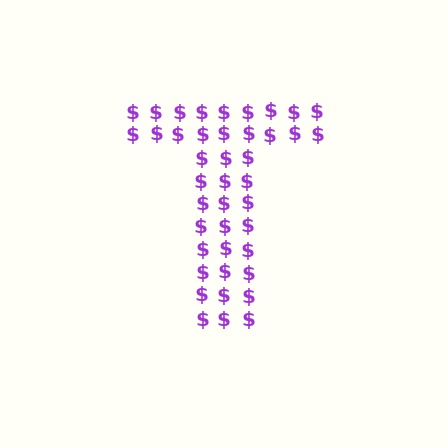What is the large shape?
The large shape is the letter T.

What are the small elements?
The small elements are dollar signs.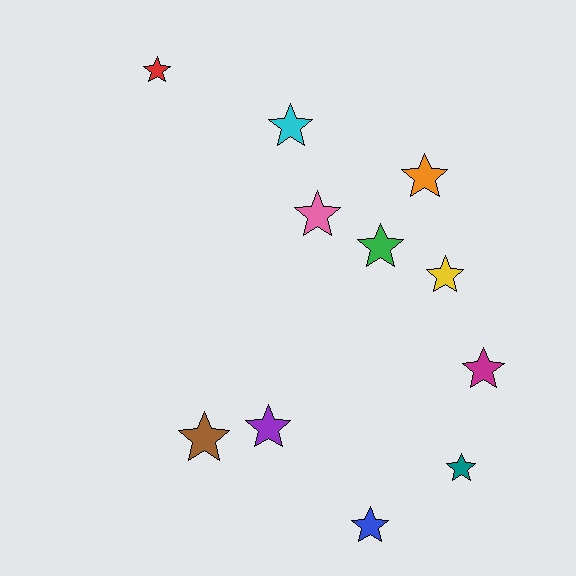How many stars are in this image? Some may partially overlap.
There are 11 stars.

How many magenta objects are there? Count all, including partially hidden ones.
There is 1 magenta object.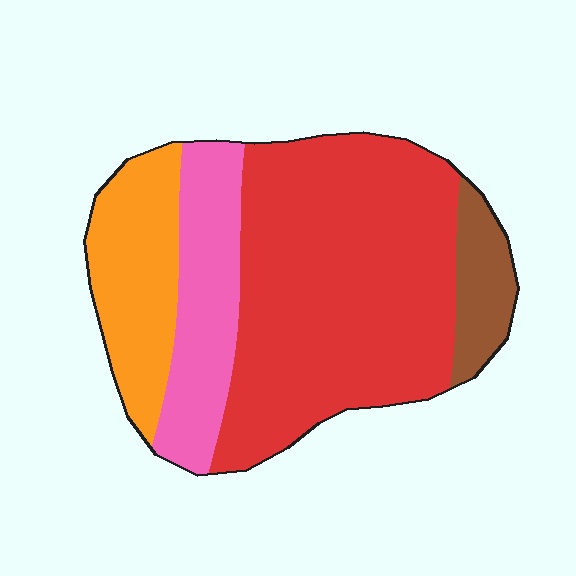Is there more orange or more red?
Red.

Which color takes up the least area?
Brown, at roughly 10%.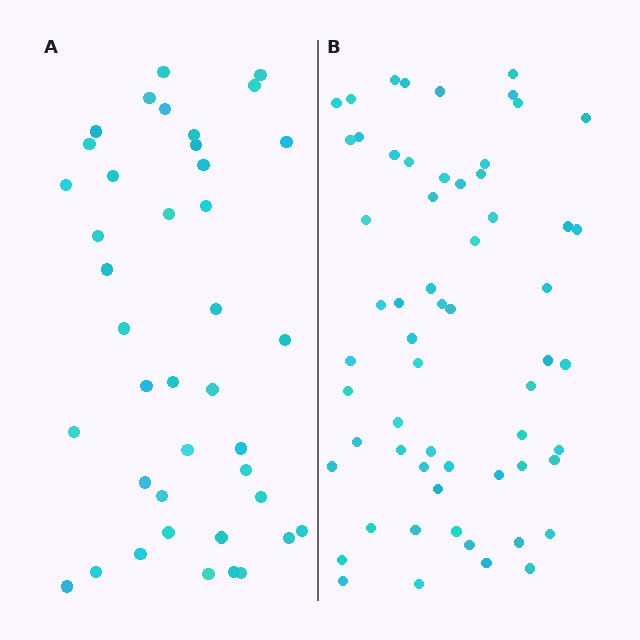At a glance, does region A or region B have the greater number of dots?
Region B (the right region) has more dots.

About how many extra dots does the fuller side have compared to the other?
Region B has approximately 20 more dots than region A.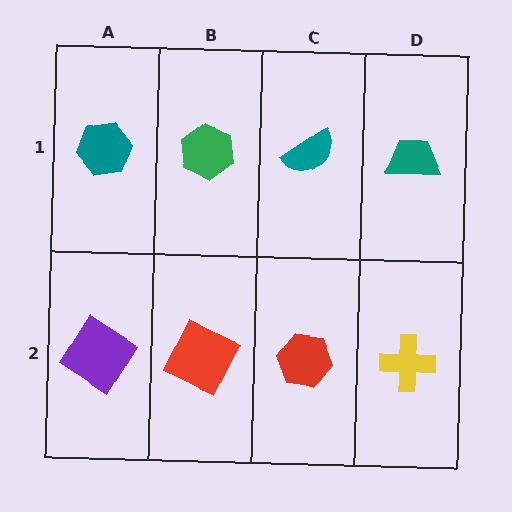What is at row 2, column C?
A red hexagon.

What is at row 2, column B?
A red square.